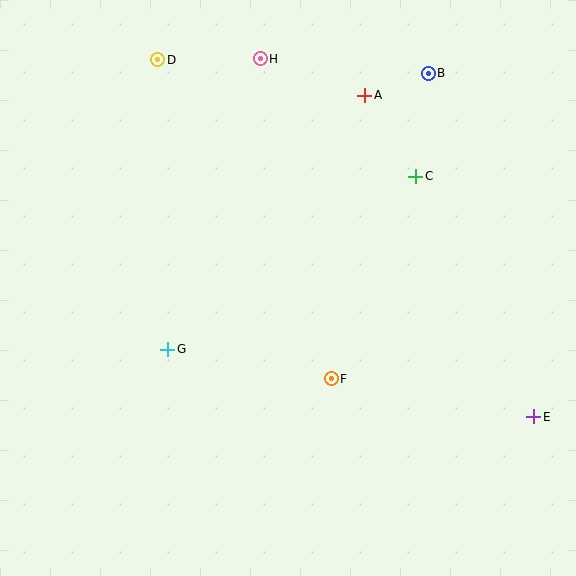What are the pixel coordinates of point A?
Point A is at (365, 95).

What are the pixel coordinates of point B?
Point B is at (428, 73).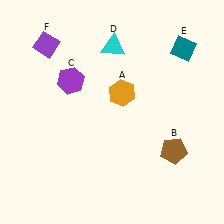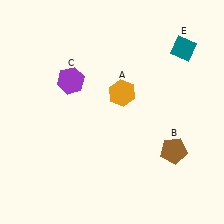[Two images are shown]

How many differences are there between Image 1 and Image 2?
There are 2 differences between the two images.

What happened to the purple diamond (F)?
The purple diamond (F) was removed in Image 2. It was in the top-left area of Image 1.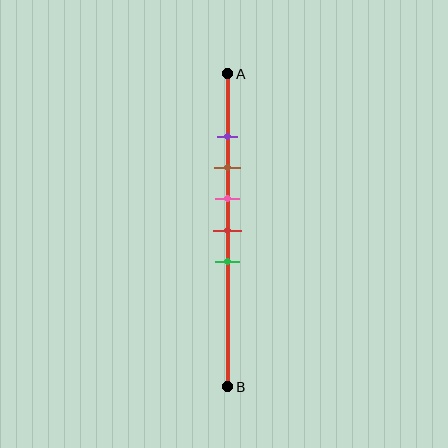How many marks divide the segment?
There are 5 marks dividing the segment.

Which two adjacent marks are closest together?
The purple and brown marks are the closest adjacent pair.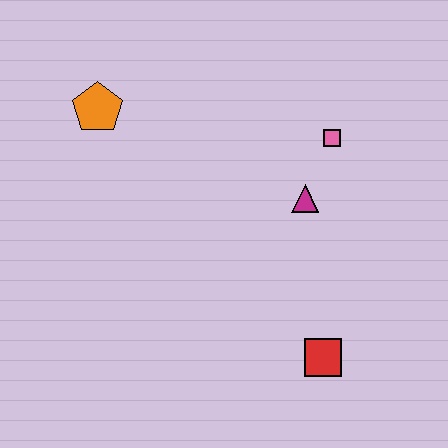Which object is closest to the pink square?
The magenta triangle is closest to the pink square.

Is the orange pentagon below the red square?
No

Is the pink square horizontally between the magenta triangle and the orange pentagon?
No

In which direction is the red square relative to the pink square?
The red square is below the pink square.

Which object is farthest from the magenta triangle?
The orange pentagon is farthest from the magenta triangle.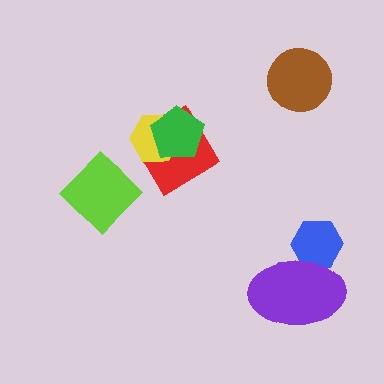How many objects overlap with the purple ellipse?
1 object overlaps with the purple ellipse.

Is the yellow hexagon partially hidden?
Yes, it is partially covered by another shape.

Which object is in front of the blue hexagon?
The purple ellipse is in front of the blue hexagon.